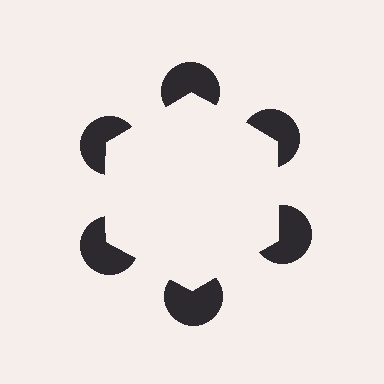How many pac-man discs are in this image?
There are 6 — one at each vertex of the illusory hexagon.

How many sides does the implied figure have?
6 sides.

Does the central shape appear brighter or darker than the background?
It typically appears slightly brighter than the background, even though no actual brightness change is drawn.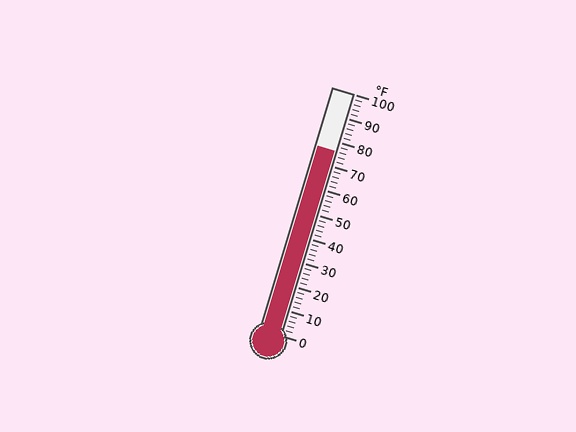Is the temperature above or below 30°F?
The temperature is above 30°F.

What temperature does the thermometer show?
The thermometer shows approximately 76°F.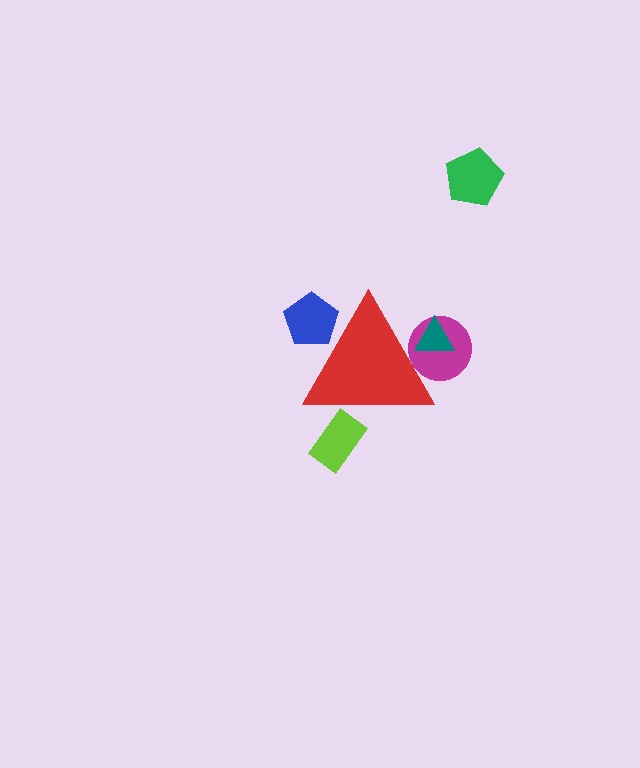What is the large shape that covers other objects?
A red triangle.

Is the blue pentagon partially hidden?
Yes, the blue pentagon is partially hidden behind the red triangle.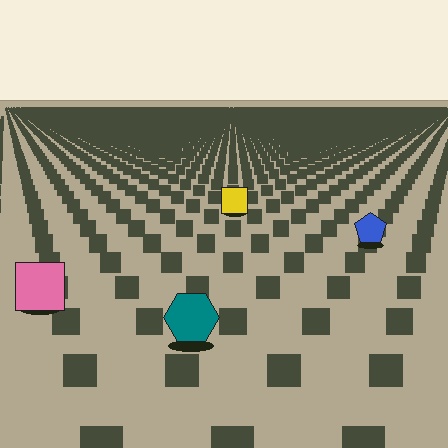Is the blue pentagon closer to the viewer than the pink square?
No. The pink square is closer — you can tell from the texture gradient: the ground texture is coarser near it.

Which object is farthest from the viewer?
The yellow square is farthest from the viewer. It appears smaller and the ground texture around it is denser.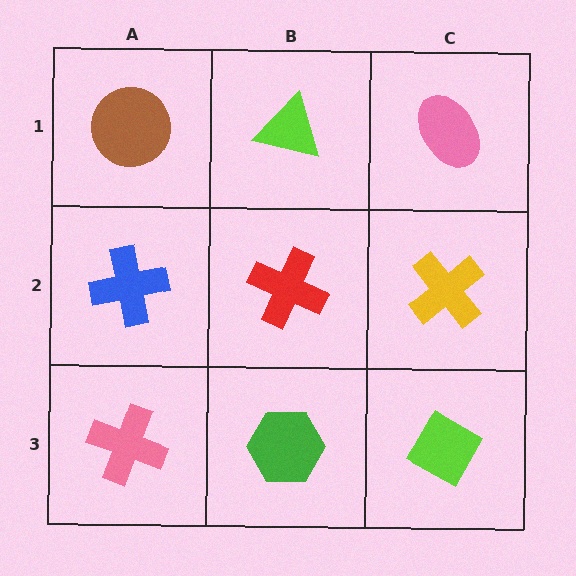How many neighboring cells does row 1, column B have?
3.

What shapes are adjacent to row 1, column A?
A blue cross (row 2, column A), a lime triangle (row 1, column B).